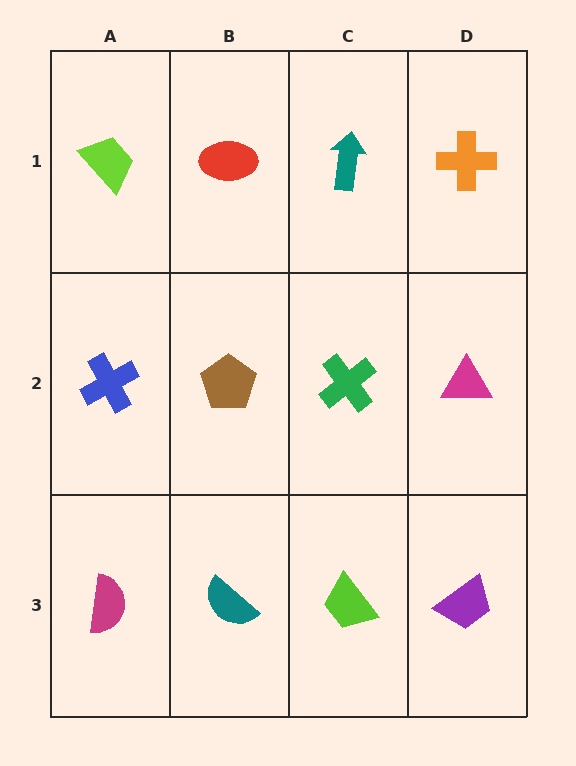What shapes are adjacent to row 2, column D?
An orange cross (row 1, column D), a purple trapezoid (row 3, column D), a green cross (row 2, column C).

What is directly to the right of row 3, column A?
A teal semicircle.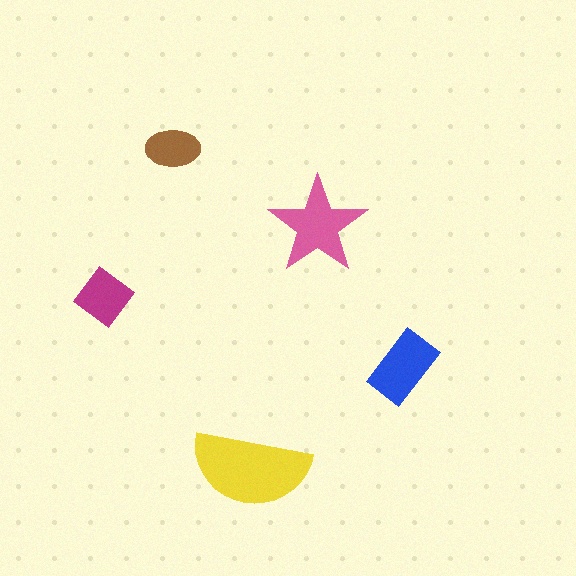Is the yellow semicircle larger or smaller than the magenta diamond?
Larger.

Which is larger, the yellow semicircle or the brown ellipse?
The yellow semicircle.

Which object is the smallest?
The brown ellipse.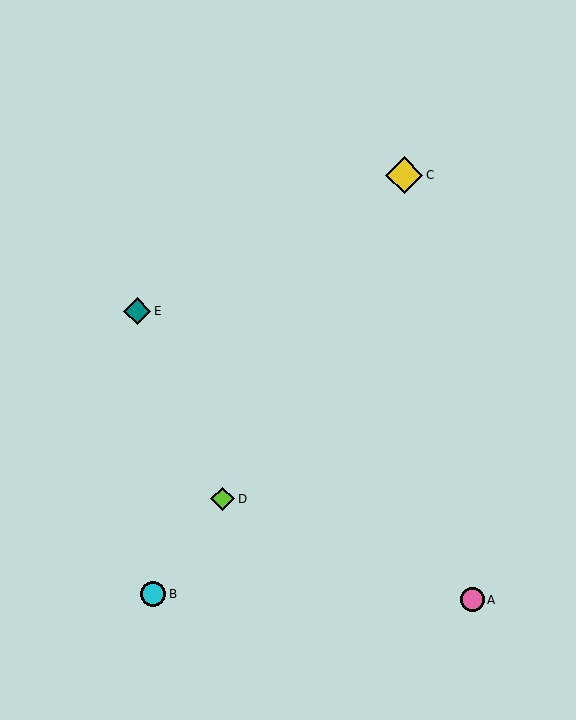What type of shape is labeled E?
Shape E is a teal diamond.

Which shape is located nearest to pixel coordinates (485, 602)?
The pink circle (labeled A) at (472, 600) is nearest to that location.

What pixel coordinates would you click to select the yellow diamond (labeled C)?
Click at (404, 175) to select the yellow diamond C.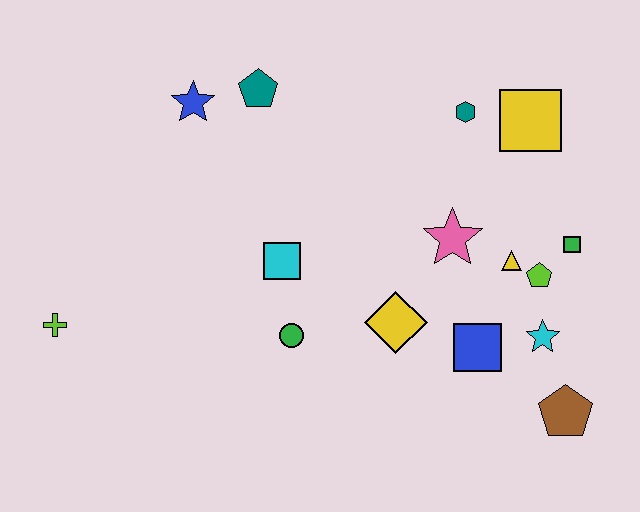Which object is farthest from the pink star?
The lime cross is farthest from the pink star.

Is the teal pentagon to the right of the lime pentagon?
No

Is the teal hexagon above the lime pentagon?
Yes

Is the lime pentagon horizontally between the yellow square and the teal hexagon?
No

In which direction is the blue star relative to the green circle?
The blue star is above the green circle.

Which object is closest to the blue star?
The teal pentagon is closest to the blue star.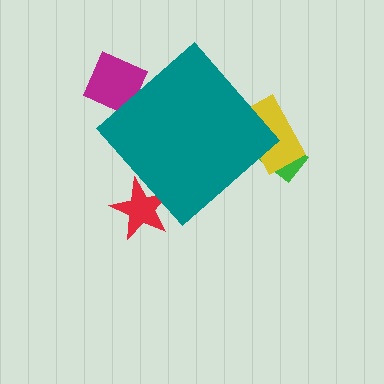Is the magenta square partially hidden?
Yes, the magenta square is partially hidden behind the teal diamond.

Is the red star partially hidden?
Yes, the red star is partially hidden behind the teal diamond.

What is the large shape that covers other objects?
A teal diamond.